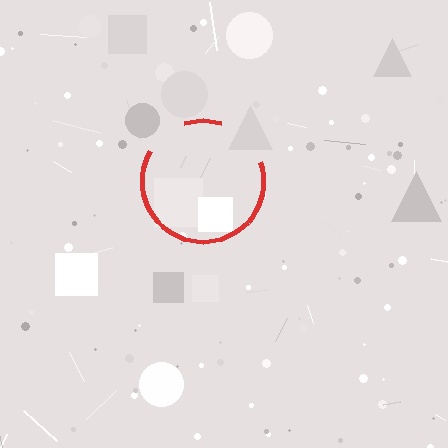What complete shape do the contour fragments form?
The contour fragments form a circle.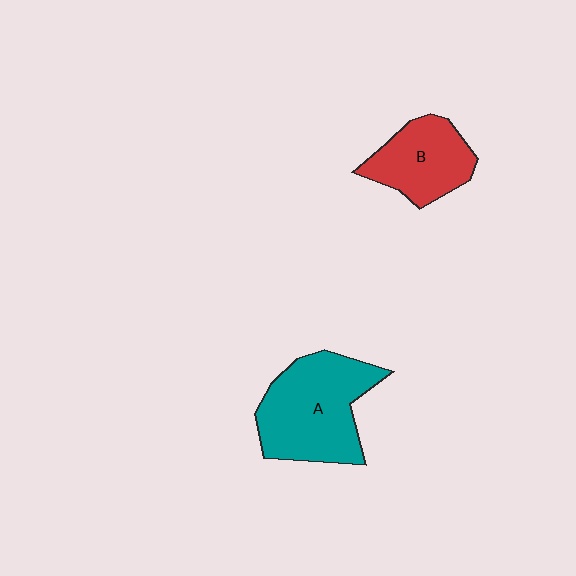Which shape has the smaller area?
Shape B (red).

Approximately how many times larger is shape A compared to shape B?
Approximately 1.5 times.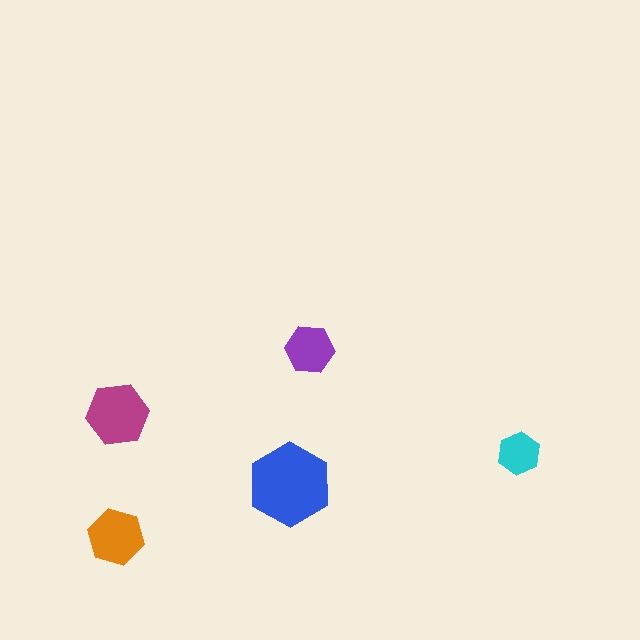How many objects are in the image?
There are 5 objects in the image.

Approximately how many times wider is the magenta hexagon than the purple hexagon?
About 1.5 times wider.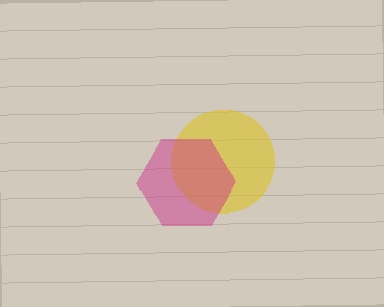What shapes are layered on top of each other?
The layered shapes are: a yellow circle, a magenta hexagon.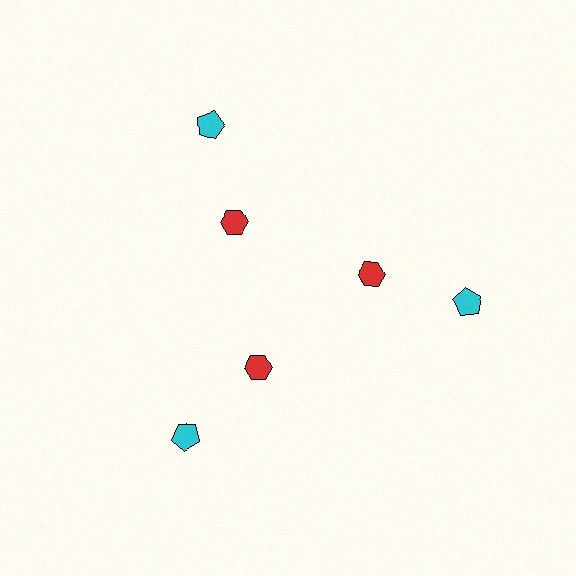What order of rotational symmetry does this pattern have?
This pattern has 3-fold rotational symmetry.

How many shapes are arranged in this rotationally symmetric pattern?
There are 6 shapes, arranged in 3 groups of 2.